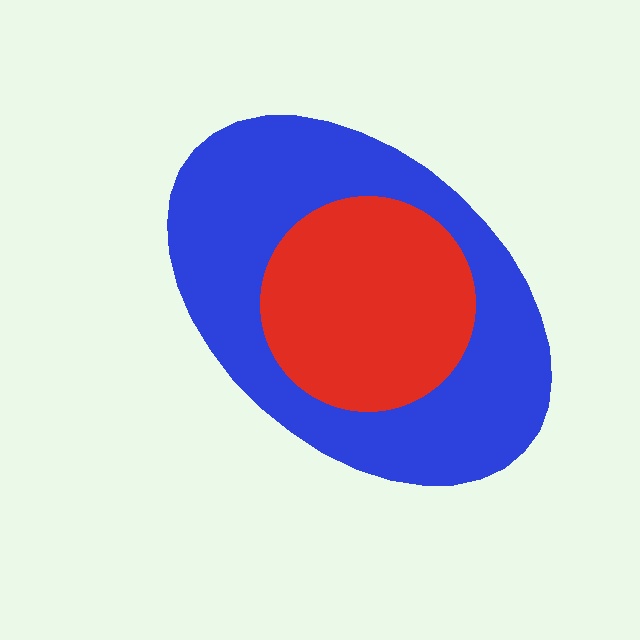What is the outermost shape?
The blue ellipse.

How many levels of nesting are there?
2.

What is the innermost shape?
The red circle.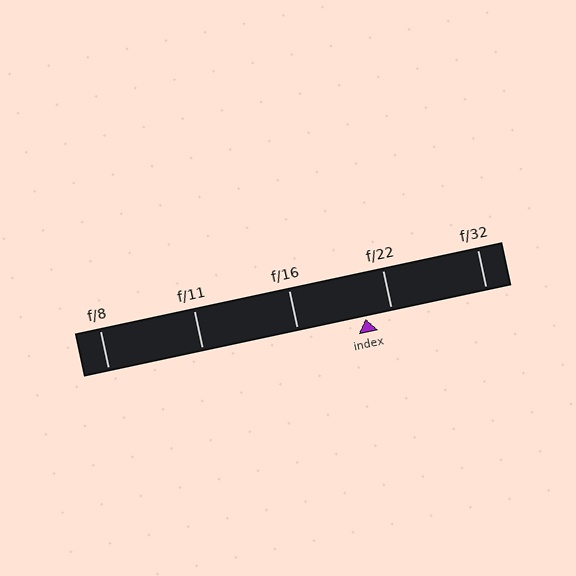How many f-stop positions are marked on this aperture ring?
There are 5 f-stop positions marked.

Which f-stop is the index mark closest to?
The index mark is closest to f/22.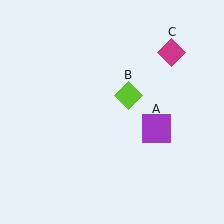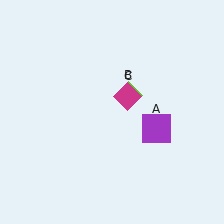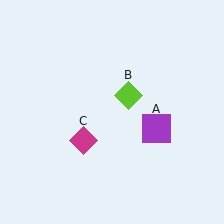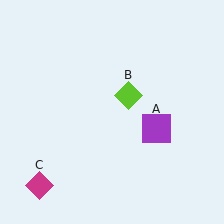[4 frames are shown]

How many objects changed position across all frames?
1 object changed position: magenta diamond (object C).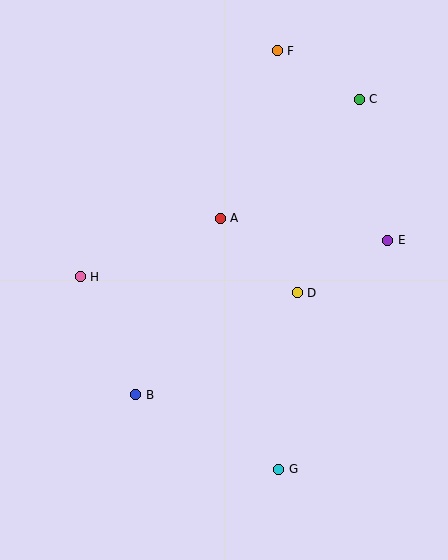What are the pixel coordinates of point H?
Point H is at (80, 277).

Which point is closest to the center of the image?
Point A at (220, 218) is closest to the center.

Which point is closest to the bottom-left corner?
Point B is closest to the bottom-left corner.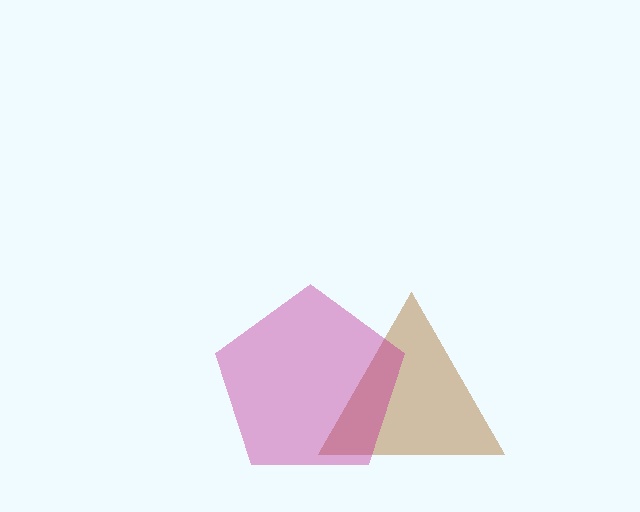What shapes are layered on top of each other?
The layered shapes are: a brown triangle, a magenta pentagon.